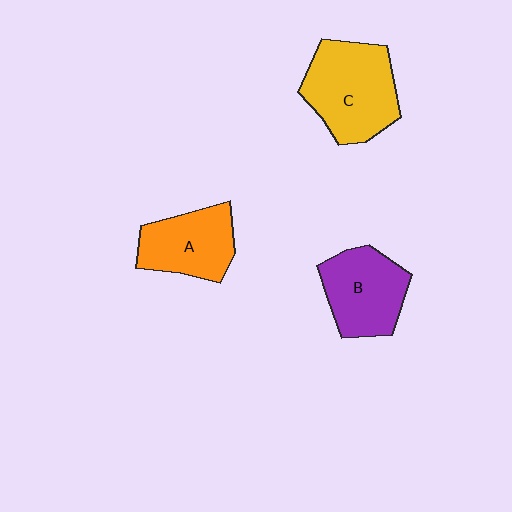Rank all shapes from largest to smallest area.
From largest to smallest: C (yellow), B (purple), A (orange).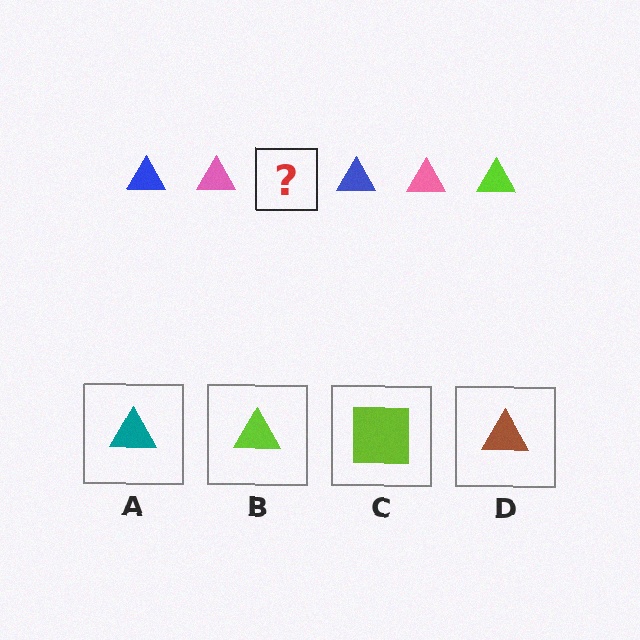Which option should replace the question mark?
Option B.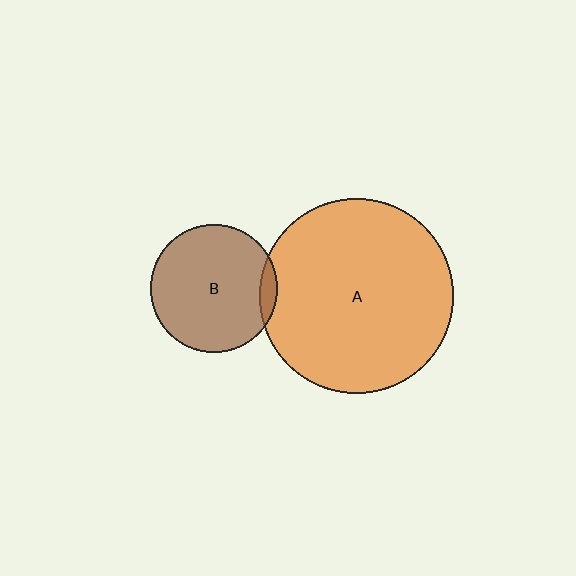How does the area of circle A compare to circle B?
Approximately 2.3 times.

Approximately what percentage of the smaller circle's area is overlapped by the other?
Approximately 5%.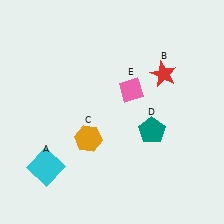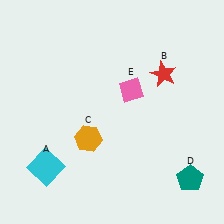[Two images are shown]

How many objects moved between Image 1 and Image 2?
1 object moved between the two images.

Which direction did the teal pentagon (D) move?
The teal pentagon (D) moved down.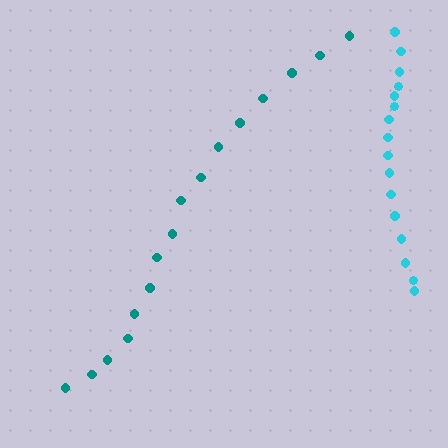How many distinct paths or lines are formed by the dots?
There are 2 distinct paths.